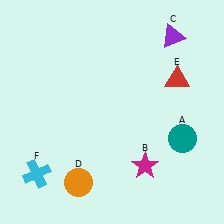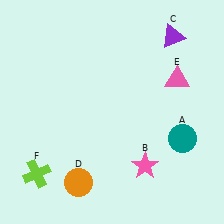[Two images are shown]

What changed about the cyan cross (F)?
In Image 1, F is cyan. In Image 2, it changed to lime.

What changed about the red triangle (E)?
In Image 1, E is red. In Image 2, it changed to pink.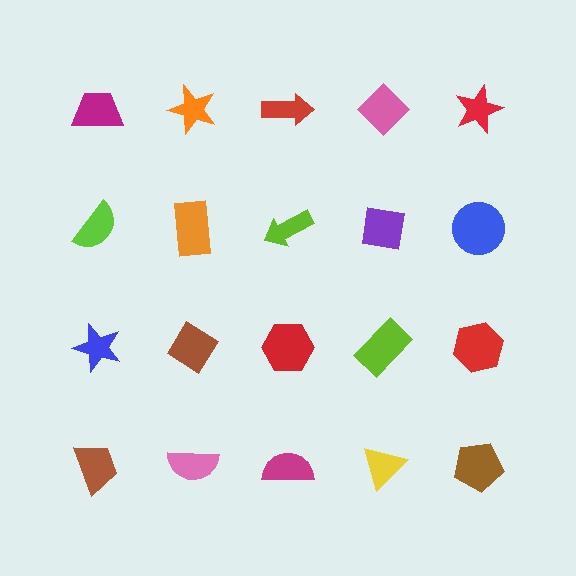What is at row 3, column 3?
A red hexagon.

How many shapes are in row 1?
5 shapes.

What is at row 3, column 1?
A blue star.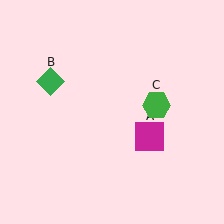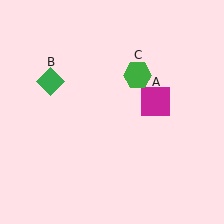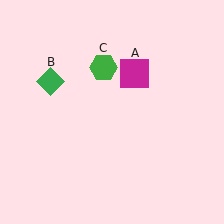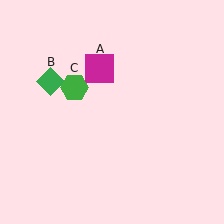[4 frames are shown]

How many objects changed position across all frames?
2 objects changed position: magenta square (object A), green hexagon (object C).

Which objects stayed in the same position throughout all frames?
Green diamond (object B) remained stationary.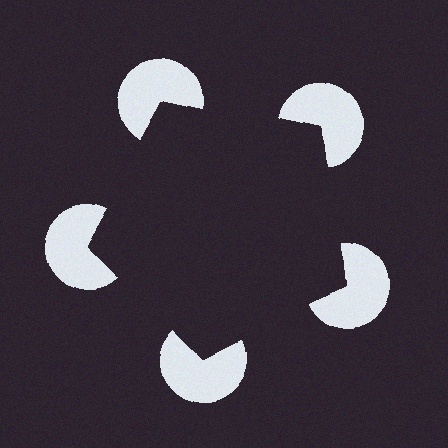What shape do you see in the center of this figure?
An illusory pentagon — its edges are inferred from the aligned wedge cuts in the pac-man discs, not physically drawn.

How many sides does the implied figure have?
5 sides.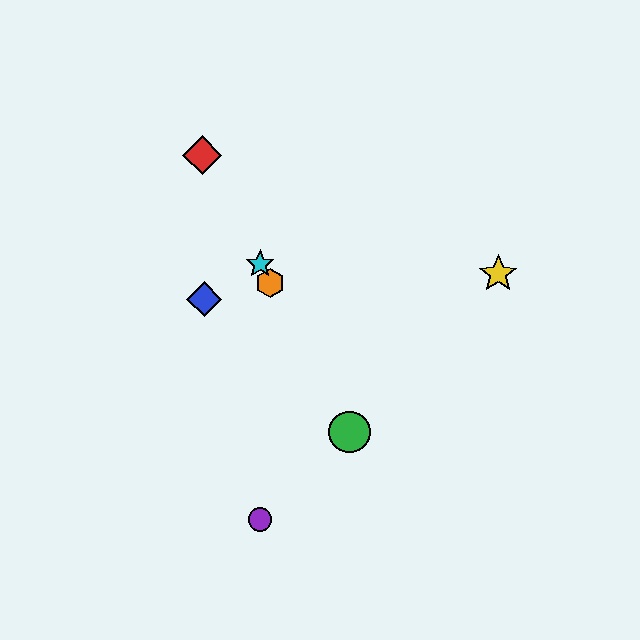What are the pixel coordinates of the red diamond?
The red diamond is at (202, 155).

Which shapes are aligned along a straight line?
The red diamond, the green circle, the orange hexagon, the cyan star are aligned along a straight line.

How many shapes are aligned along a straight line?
4 shapes (the red diamond, the green circle, the orange hexagon, the cyan star) are aligned along a straight line.